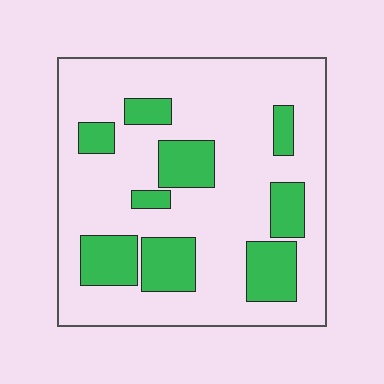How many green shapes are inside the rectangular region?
9.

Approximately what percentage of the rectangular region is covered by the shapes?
Approximately 25%.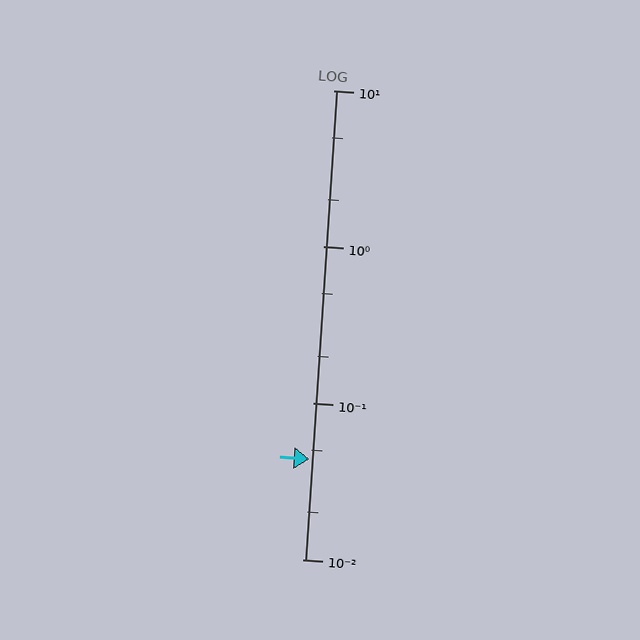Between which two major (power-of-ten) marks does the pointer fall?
The pointer is between 0.01 and 0.1.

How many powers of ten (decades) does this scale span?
The scale spans 3 decades, from 0.01 to 10.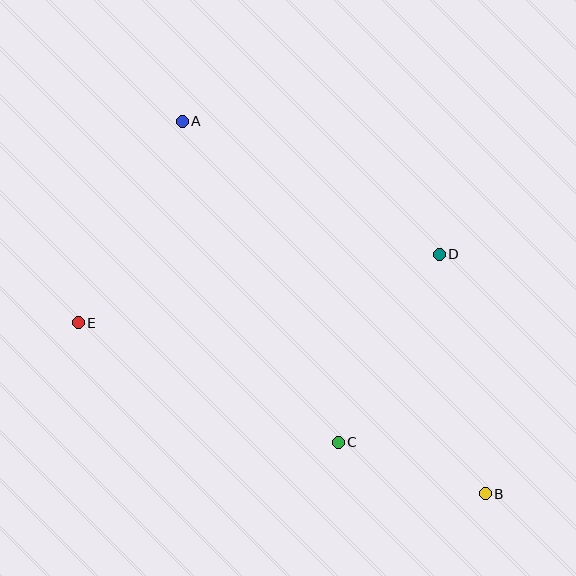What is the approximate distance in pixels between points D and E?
The distance between D and E is approximately 367 pixels.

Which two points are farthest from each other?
Points A and B are farthest from each other.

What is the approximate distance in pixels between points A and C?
The distance between A and C is approximately 357 pixels.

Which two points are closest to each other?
Points B and C are closest to each other.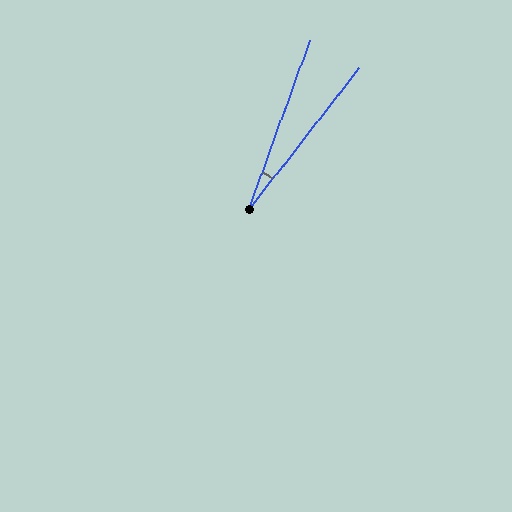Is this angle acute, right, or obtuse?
It is acute.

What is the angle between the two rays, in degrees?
Approximately 18 degrees.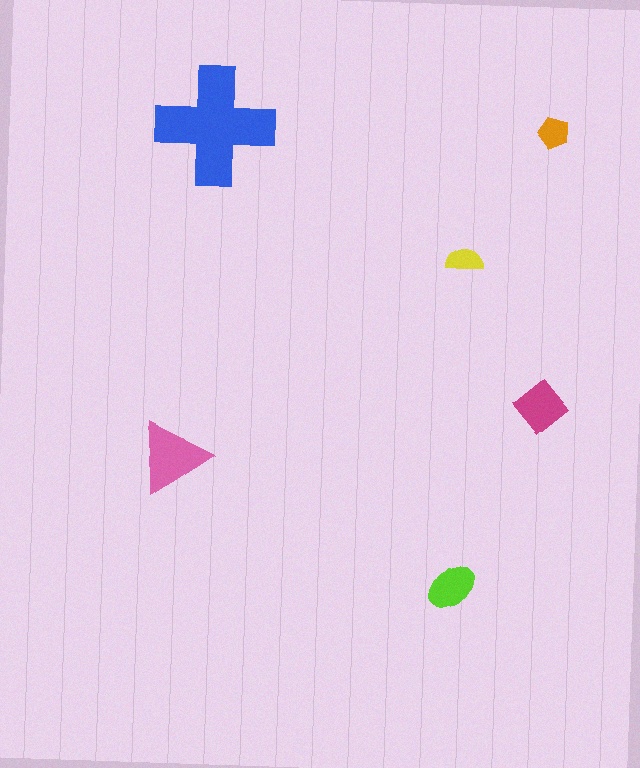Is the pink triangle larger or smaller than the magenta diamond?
Larger.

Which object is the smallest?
The yellow semicircle.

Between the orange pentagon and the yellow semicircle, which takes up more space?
The orange pentagon.